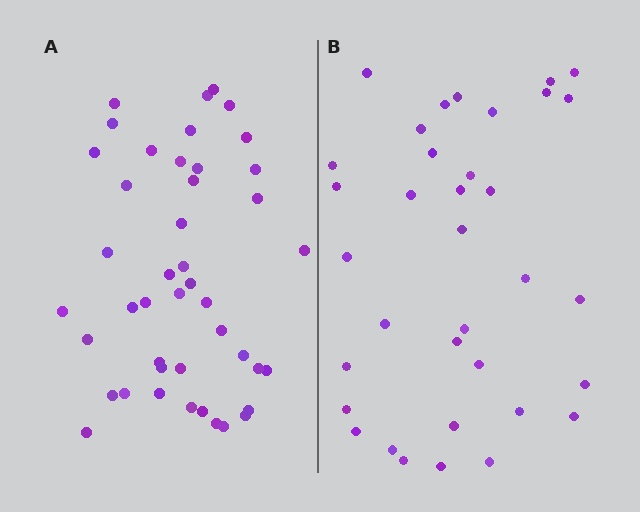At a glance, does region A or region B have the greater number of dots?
Region A (the left region) has more dots.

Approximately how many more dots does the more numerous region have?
Region A has roughly 8 or so more dots than region B.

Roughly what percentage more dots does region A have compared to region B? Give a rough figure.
About 25% more.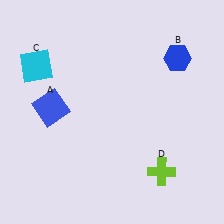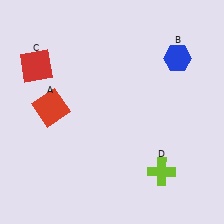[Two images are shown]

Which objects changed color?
A changed from blue to red. C changed from cyan to red.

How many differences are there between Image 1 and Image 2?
There are 2 differences between the two images.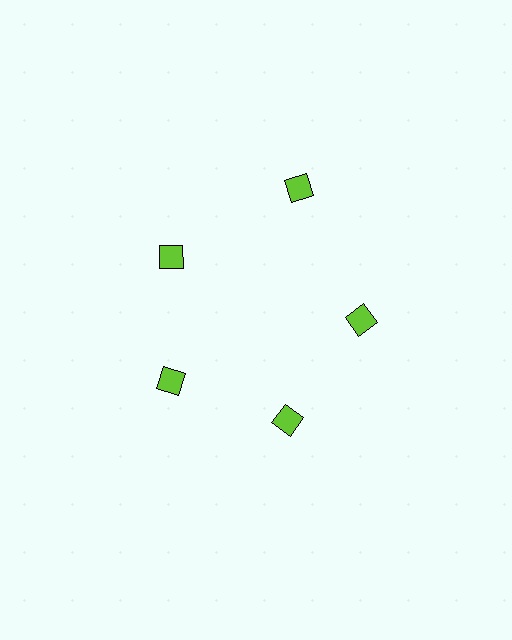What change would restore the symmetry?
The symmetry would be restored by moving it inward, back onto the ring so that all 5 diamonds sit at equal angles and equal distance from the center.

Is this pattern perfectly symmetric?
No. The 5 lime diamonds are arranged in a ring, but one element near the 1 o'clock position is pushed outward from the center, breaking the 5-fold rotational symmetry.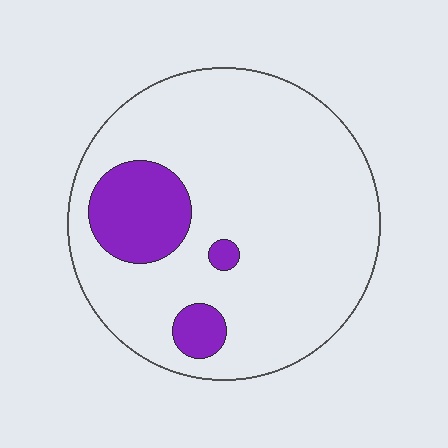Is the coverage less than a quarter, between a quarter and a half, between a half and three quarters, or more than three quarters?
Less than a quarter.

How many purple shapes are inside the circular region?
3.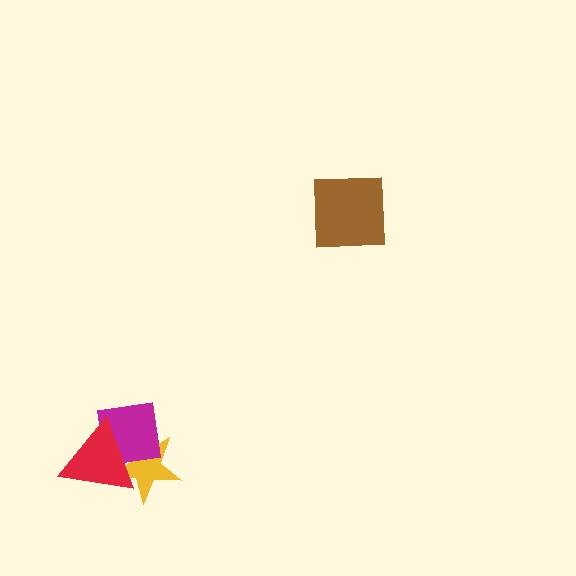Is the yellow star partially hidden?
Yes, it is partially covered by another shape.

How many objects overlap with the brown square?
0 objects overlap with the brown square.